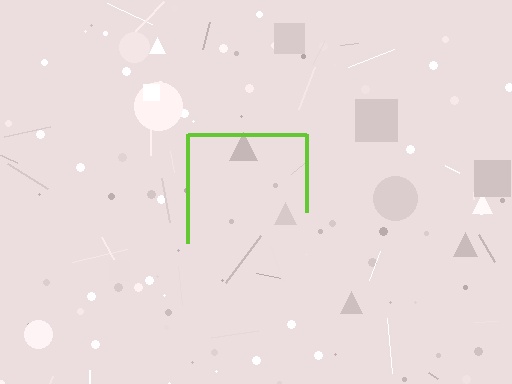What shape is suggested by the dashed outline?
The dashed outline suggests a square.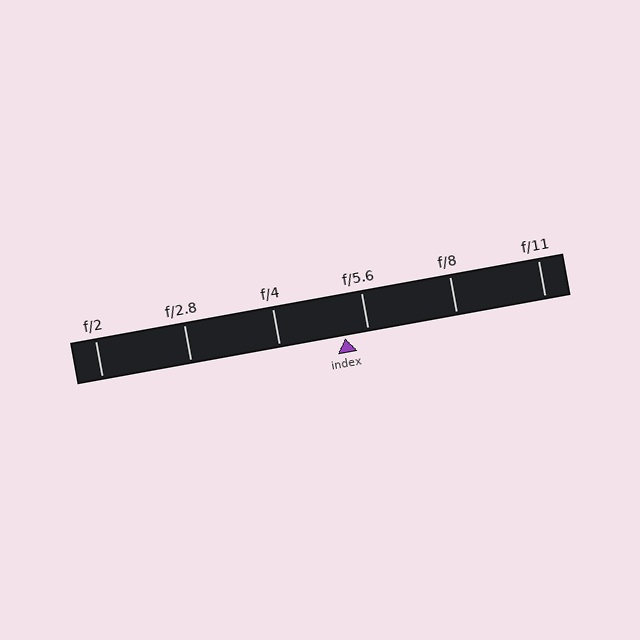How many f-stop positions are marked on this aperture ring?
There are 6 f-stop positions marked.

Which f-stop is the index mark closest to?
The index mark is closest to f/5.6.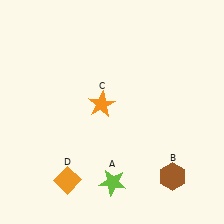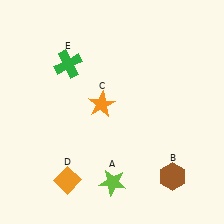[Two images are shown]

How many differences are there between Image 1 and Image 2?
There is 1 difference between the two images.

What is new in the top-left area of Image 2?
A green cross (E) was added in the top-left area of Image 2.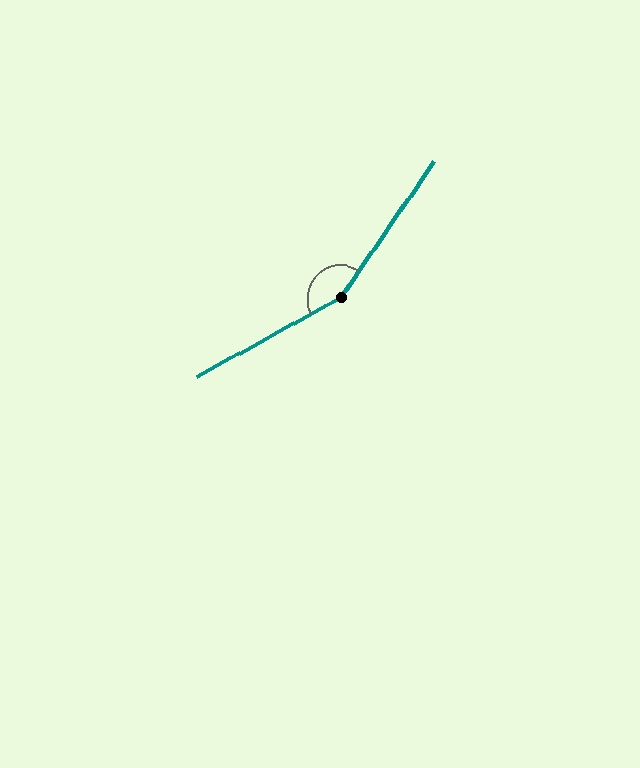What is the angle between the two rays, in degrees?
Approximately 153 degrees.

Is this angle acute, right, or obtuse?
It is obtuse.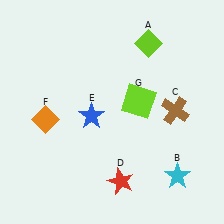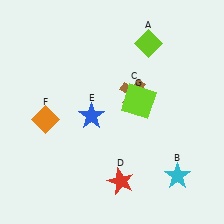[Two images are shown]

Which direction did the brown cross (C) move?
The brown cross (C) moved left.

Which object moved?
The brown cross (C) moved left.